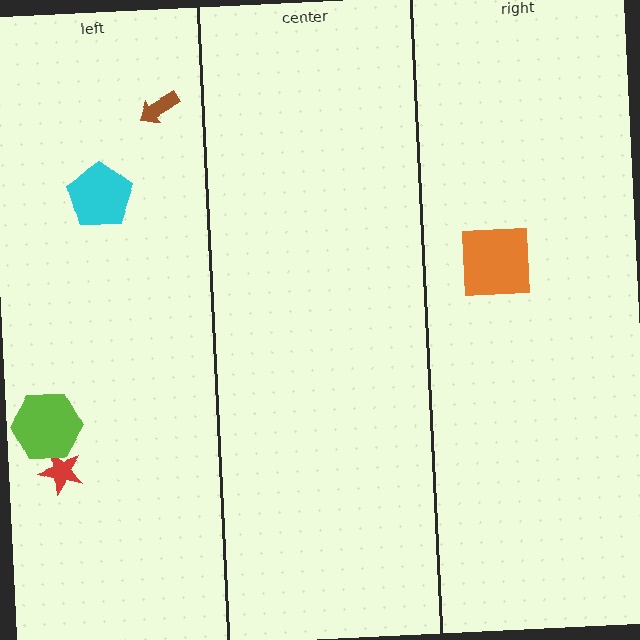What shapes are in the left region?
The cyan pentagon, the red star, the brown arrow, the lime hexagon.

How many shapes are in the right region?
1.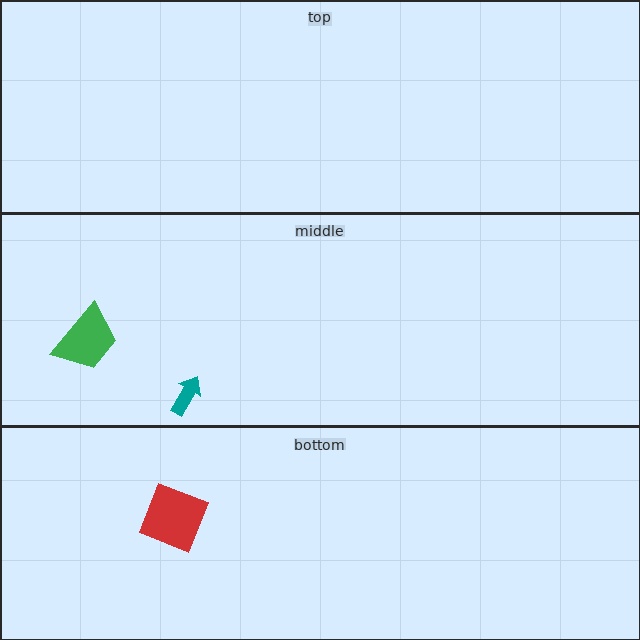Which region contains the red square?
The bottom region.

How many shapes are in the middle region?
2.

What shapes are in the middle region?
The green trapezoid, the teal arrow.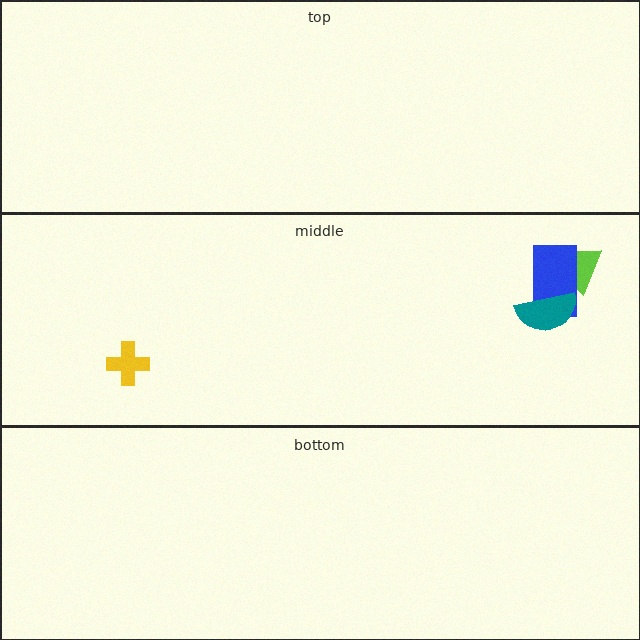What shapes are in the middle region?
The lime trapezoid, the blue rectangle, the yellow cross, the teal semicircle.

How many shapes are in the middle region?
4.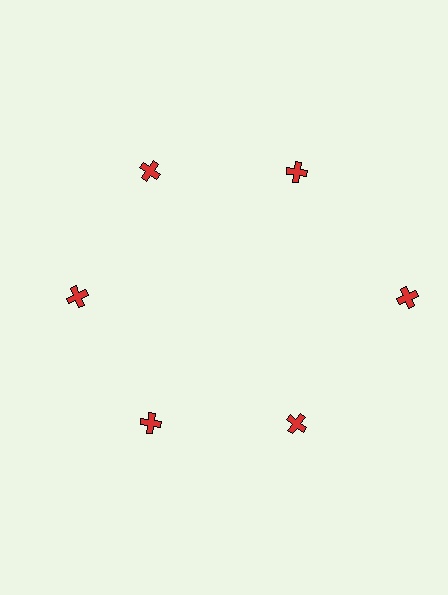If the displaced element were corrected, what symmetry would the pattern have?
It would have 6-fold rotational symmetry — the pattern would map onto itself every 60 degrees.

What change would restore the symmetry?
The symmetry would be restored by moving it inward, back onto the ring so that all 6 crosses sit at equal angles and equal distance from the center.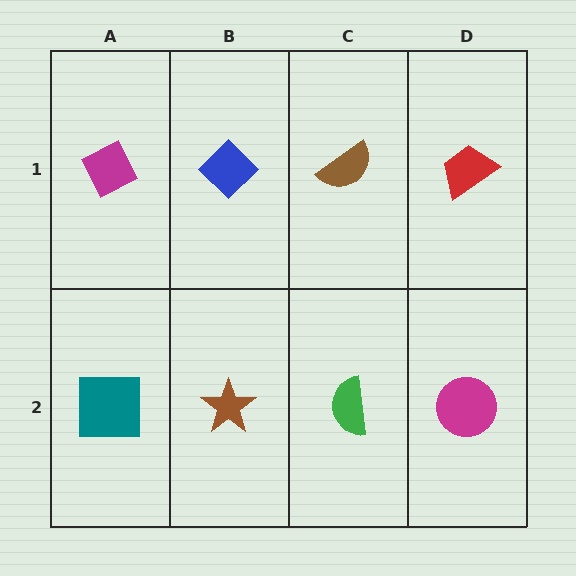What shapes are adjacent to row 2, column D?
A red trapezoid (row 1, column D), a green semicircle (row 2, column C).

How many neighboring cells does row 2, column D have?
2.